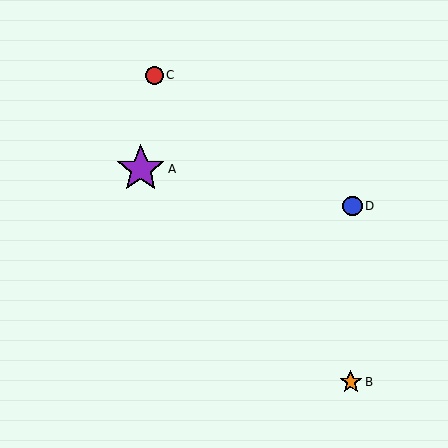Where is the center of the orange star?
The center of the orange star is at (351, 382).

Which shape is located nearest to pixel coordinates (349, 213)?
The blue circle (labeled D) at (352, 206) is nearest to that location.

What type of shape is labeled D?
Shape D is a blue circle.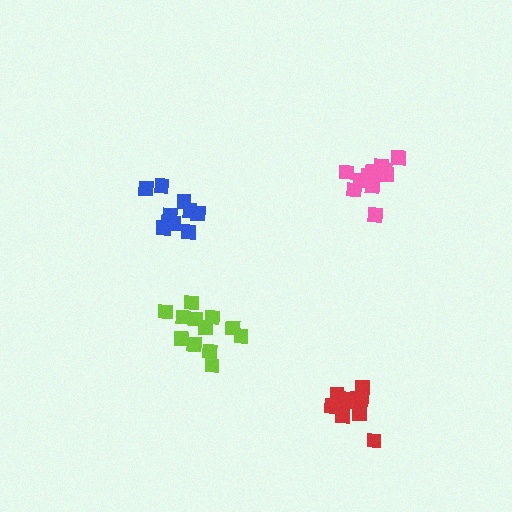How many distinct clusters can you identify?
There are 4 distinct clusters.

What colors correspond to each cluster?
The clusters are colored: blue, red, pink, lime.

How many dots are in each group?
Group 1: 11 dots, Group 2: 12 dots, Group 3: 12 dots, Group 4: 12 dots (47 total).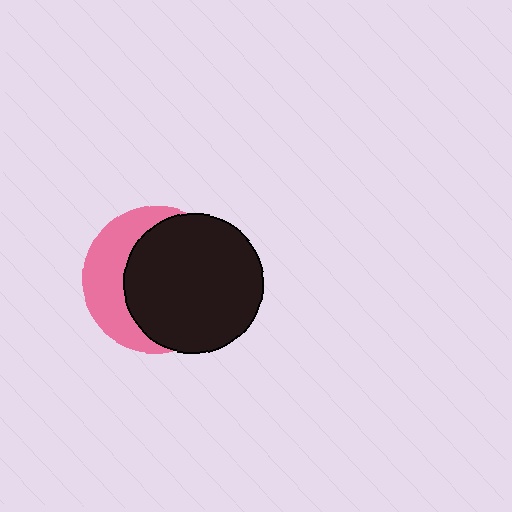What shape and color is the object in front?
The object in front is a black circle.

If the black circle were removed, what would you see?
You would see the complete pink circle.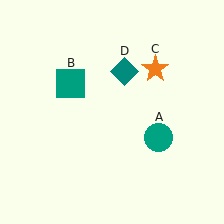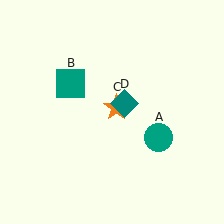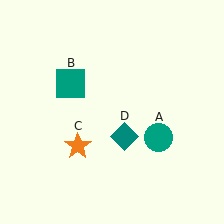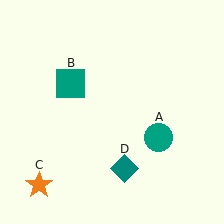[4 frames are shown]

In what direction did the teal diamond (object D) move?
The teal diamond (object D) moved down.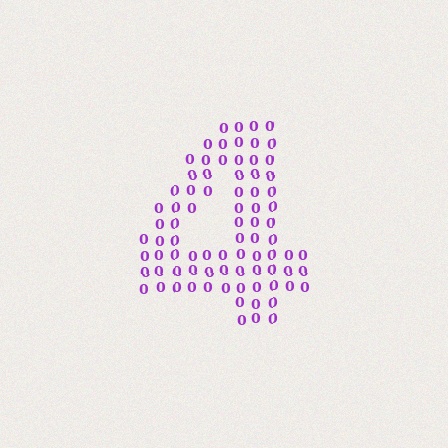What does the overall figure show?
The overall figure shows the digit 4.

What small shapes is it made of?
It is made of small digit 0's.